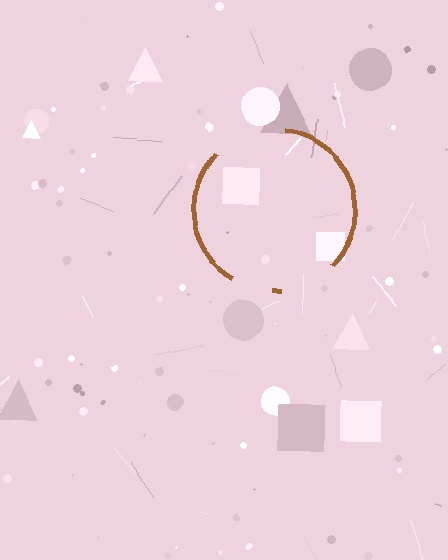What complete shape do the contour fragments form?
The contour fragments form a circle.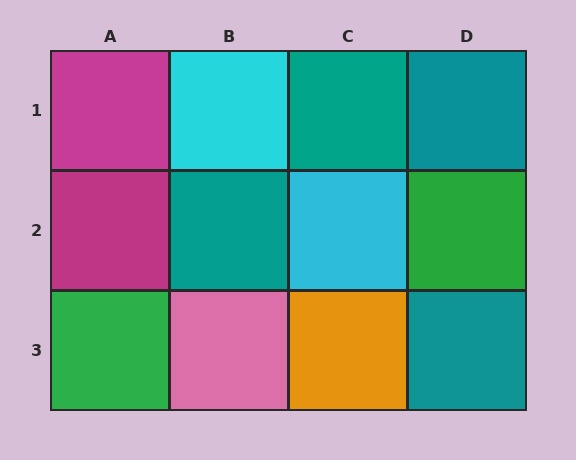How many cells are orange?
1 cell is orange.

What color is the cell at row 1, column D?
Teal.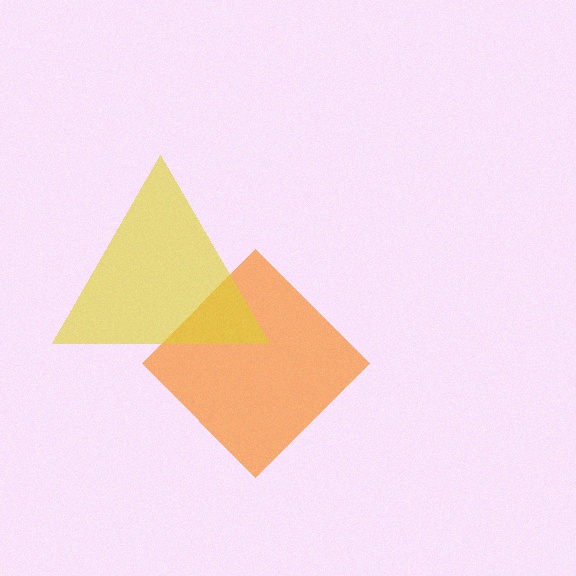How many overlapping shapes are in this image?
There are 2 overlapping shapes in the image.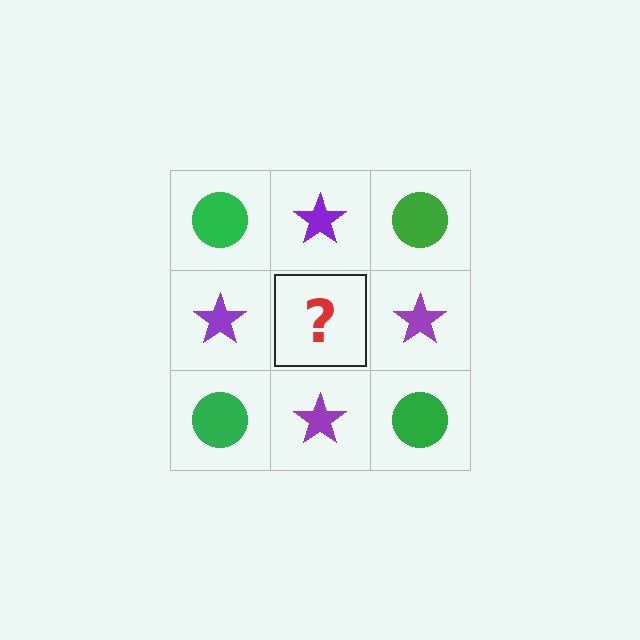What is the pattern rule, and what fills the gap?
The rule is that it alternates green circle and purple star in a checkerboard pattern. The gap should be filled with a green circle.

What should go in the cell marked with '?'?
The missing cell should contain a green circle.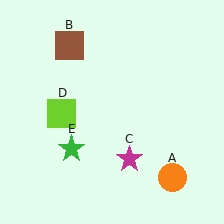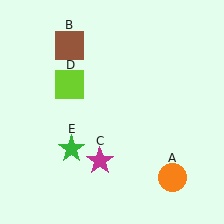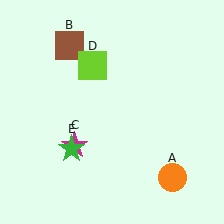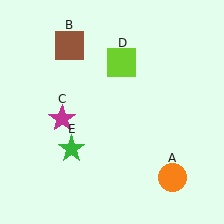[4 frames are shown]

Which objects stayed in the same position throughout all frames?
Orange circle (object A) and brown square (object B) and green star (object E) remained stationary.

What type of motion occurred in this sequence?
The magenta star (object C), lime square (object D) rotated clockwise around the center of the scene.